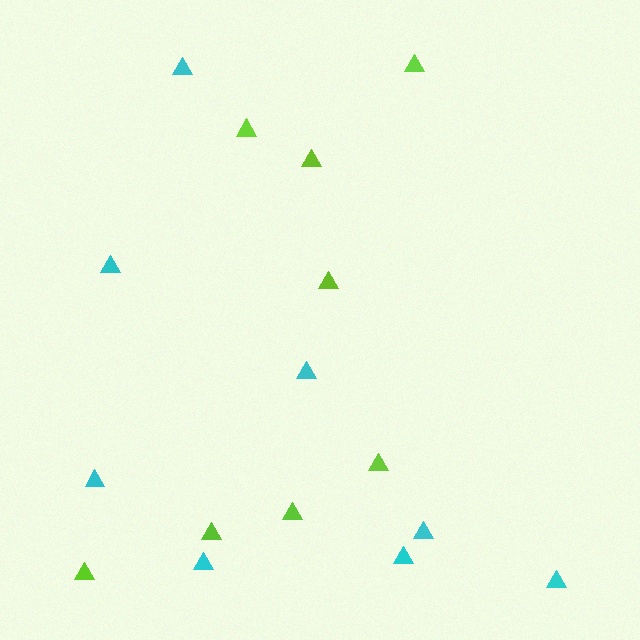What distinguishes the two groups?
There are 2 groups: one group of cyan triangles (8) and one group of lime triangles (8).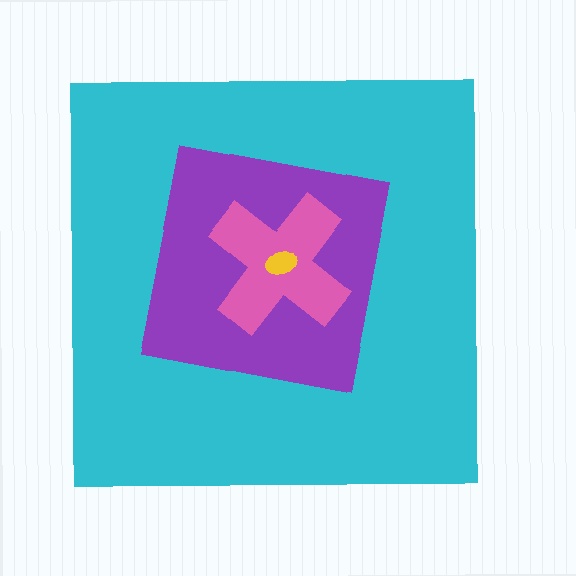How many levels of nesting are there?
4.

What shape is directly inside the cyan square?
The purple square.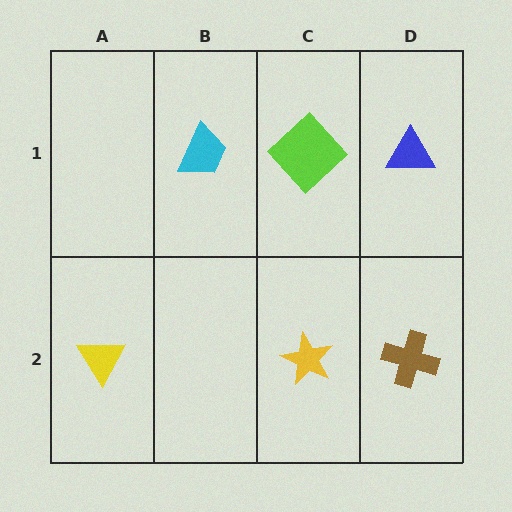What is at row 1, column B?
A cyan trapezoid.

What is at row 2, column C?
A yellow star.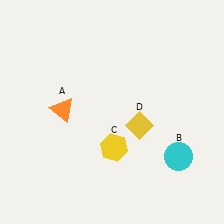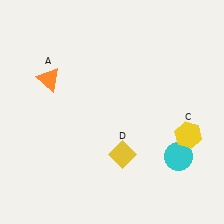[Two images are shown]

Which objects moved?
The objects that moved are: the orange triangle (A), the yellow hexagon (C), the yellow diamond (D).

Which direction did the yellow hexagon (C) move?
The yellow hexagon (C) moved right.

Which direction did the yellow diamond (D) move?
The yellow diamond (D) moved down.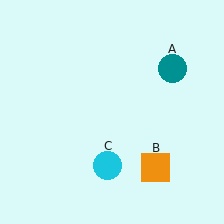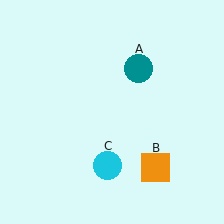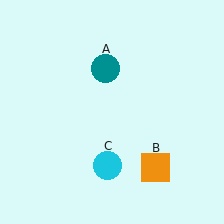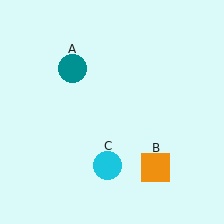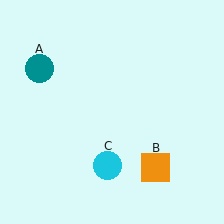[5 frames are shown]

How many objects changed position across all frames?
1 object changed position: teal circle (object A).